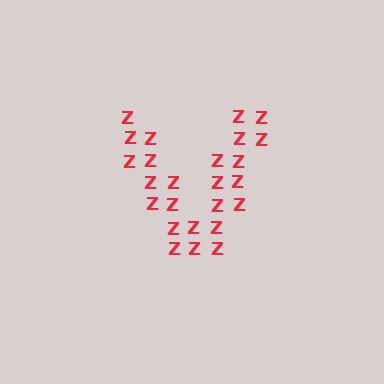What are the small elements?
The small elements are letter Z's.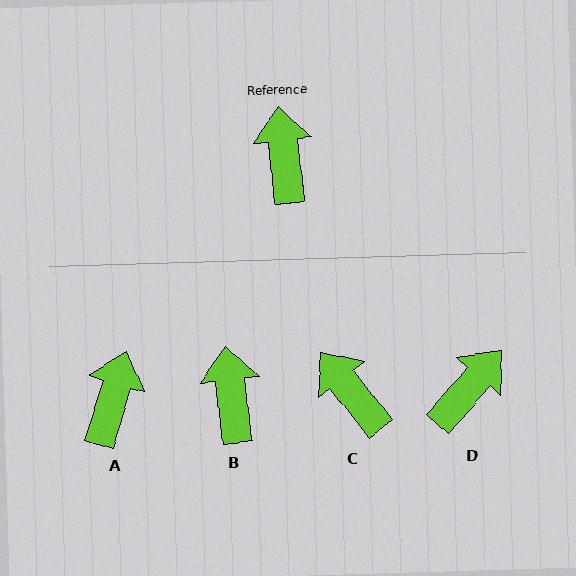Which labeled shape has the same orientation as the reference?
B.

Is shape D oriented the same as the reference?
No, it is off by about 48 degrees.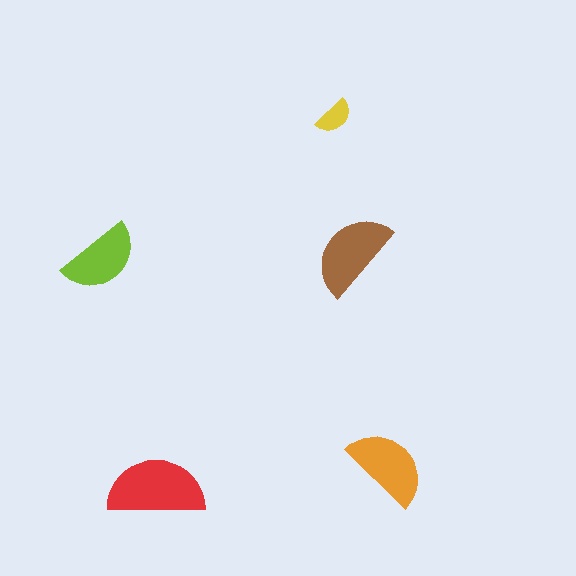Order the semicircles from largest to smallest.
the red one, the brown one, the orange one, the lime one, the yellow one.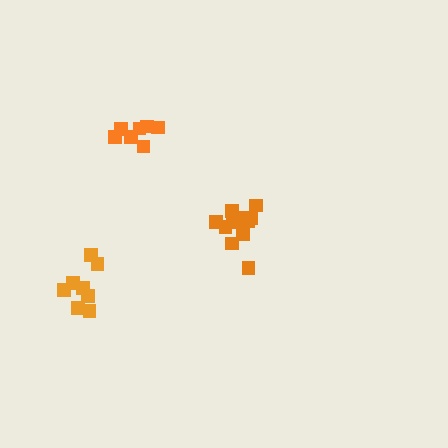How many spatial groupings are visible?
There are 3 spatial groupings.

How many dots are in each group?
Group 1: 12 dots, Group 2: 8 dots, Group 3: 7 dots (27 total).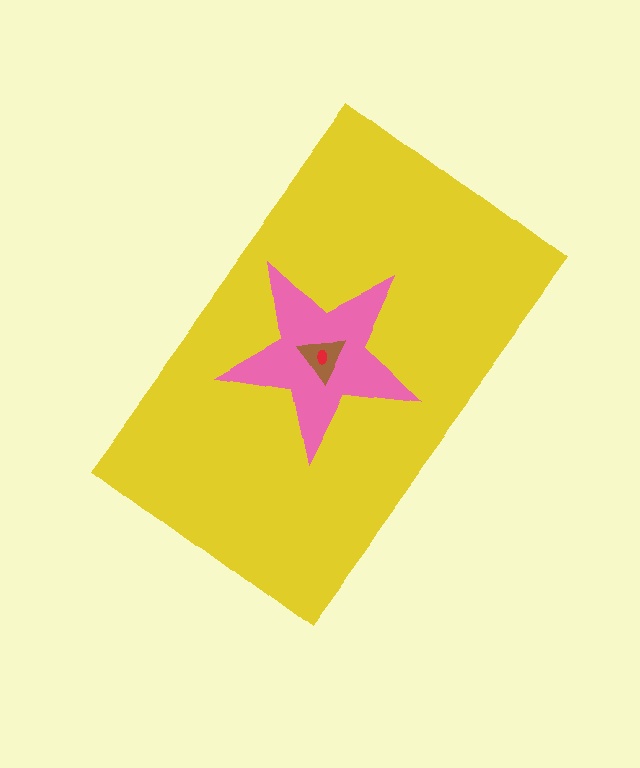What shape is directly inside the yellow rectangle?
The pink star.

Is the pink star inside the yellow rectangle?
Yes.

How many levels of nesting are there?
4.